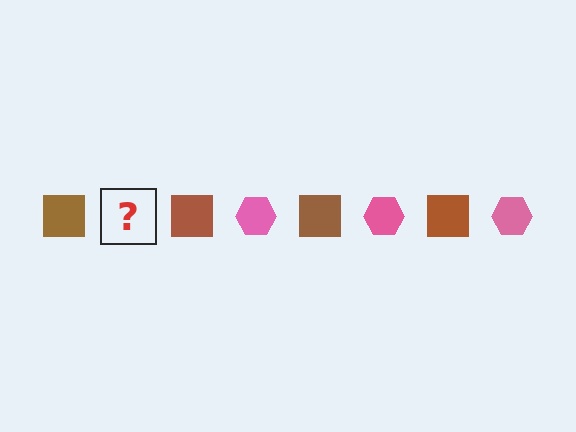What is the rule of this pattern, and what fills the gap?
The rule is that the pattern alternates between brown square and pink hexagon. The gap should be filled with a pink hexagon.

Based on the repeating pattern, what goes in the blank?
The blank should be a pink hexagon.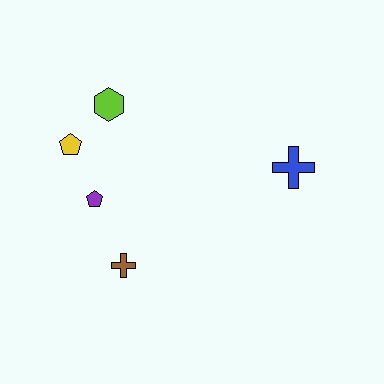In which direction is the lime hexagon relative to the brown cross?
The lime hexagon is above the brown cross.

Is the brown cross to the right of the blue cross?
No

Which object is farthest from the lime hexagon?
The blue cross is farthest from the lime hexagon.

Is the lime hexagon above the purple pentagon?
Yes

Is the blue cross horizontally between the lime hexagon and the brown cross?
No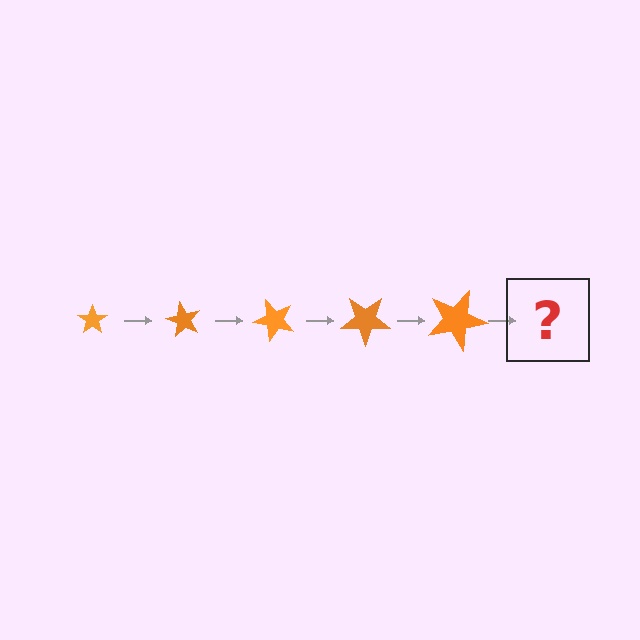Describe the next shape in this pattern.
It should be a star, larger than the previous one and rotated 300 degrees from the start.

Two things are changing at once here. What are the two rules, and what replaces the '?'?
The two rules are that the star grows larger each step and it rotates 60 degrees each step. The '?' should be a star, larger than the previous one and rotated 300 degrees from the start.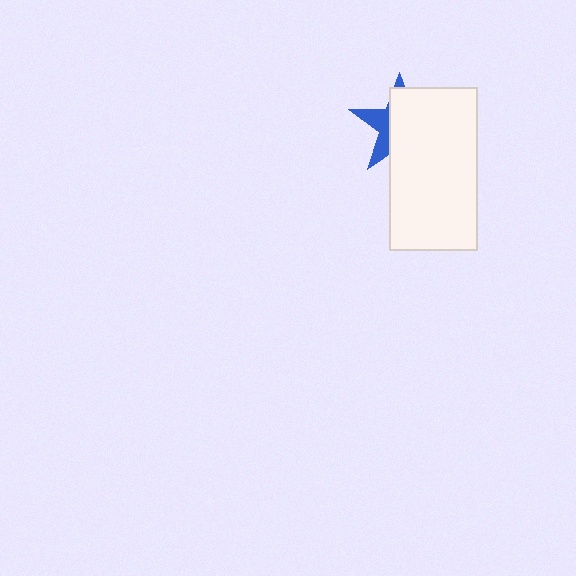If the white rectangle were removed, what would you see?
You would see the complete blue star.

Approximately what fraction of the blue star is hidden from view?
Roughly 67% of the blue star is hidden behind the white rectangle.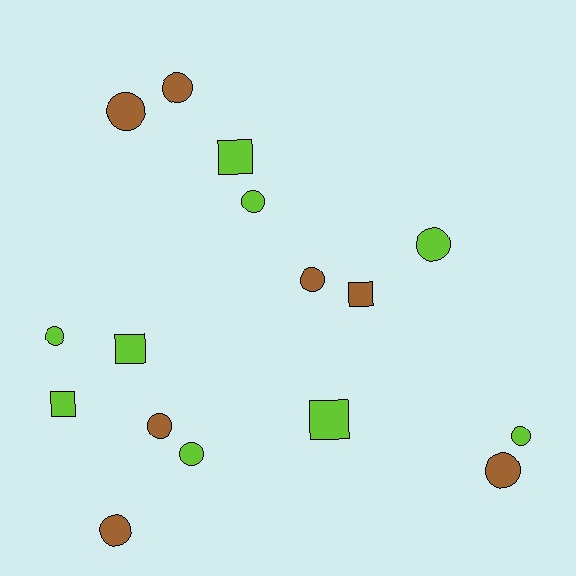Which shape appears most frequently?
Circle, with 11 objects.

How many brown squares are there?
There is 1 brown square.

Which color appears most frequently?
Lime, with 9 objects.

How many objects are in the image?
There are 16 objects.